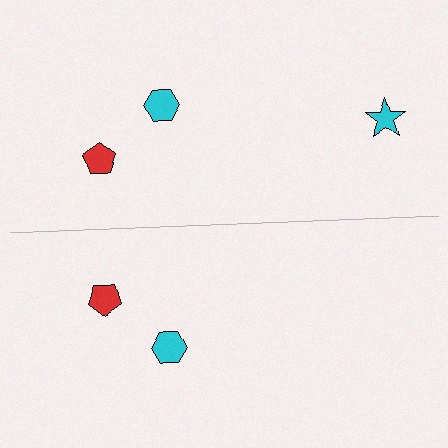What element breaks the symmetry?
A cyan star is missing from the bottom side.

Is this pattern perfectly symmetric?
No, the pattern is not perfectly symmetric. A cyan star is missing from the bottom side.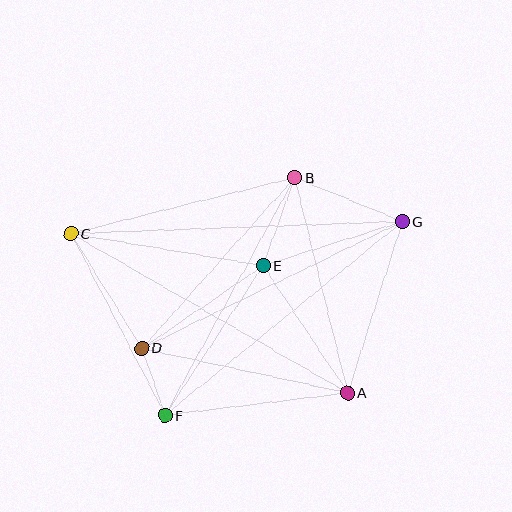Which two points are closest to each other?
Points D and F are closest to each other.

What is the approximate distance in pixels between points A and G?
The distance between A and G is approximately 179 pixels.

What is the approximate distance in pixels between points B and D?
The distance between B and D is approximately 229 pixels.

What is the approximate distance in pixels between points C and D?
The distance between C and D is approximately 135 pixels.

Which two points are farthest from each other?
Points C and G are farthest from each other.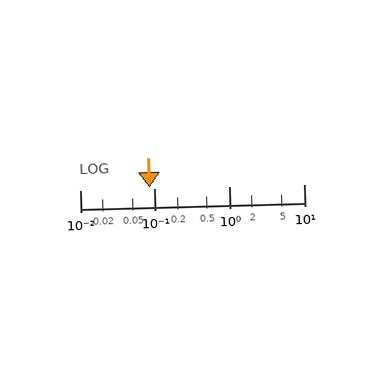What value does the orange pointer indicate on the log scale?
The pointer indicates approximately 0.086.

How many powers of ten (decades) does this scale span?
The scale spans 3 decades, from 0.01 to 10.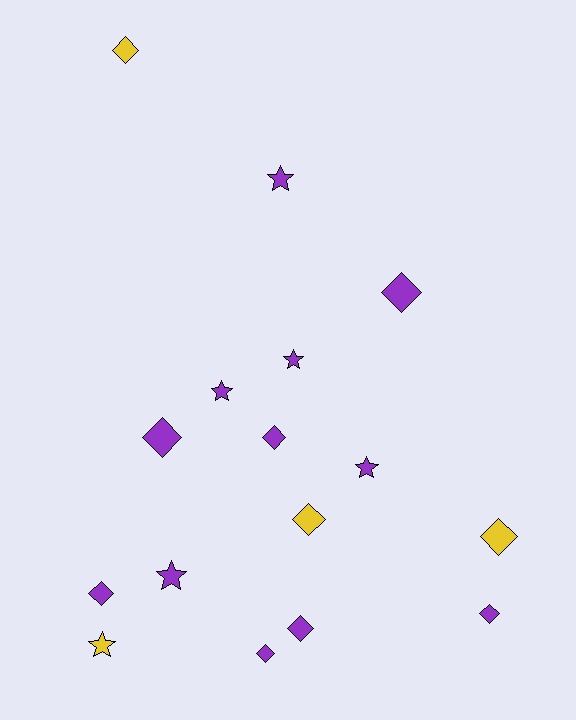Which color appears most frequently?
Purple, with 12 objects.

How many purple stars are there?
There are 5 purple stars.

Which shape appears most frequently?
Diamond, with 10 objects.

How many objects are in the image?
There are 16 objects.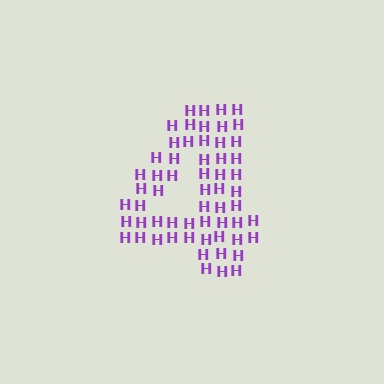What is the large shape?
The large shape is the digit 4.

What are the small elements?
The small elements are letter H's.